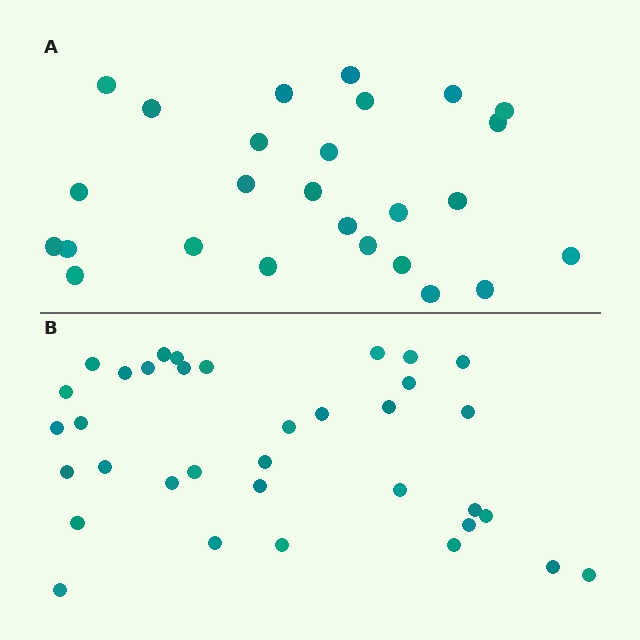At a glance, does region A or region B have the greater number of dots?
Region B (the bottom region) has more dots.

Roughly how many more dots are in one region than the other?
Region B has roughly 8 or so more dots than region A.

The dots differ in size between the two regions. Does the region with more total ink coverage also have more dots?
No. Region A has more total ink coverage because its dots are larger, but region B actually contains more individual dots. Total area can be misleading — the number of items is what matters here.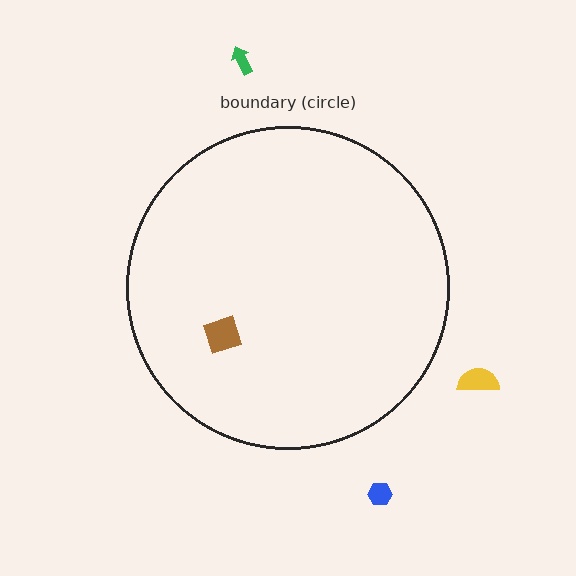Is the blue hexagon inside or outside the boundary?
Outside.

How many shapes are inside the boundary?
1 inside, 3 outside.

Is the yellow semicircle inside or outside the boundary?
Outside.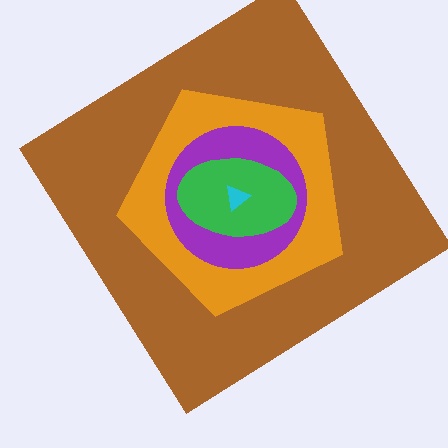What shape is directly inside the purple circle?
The green ellipse.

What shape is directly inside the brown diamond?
The orange pentagon.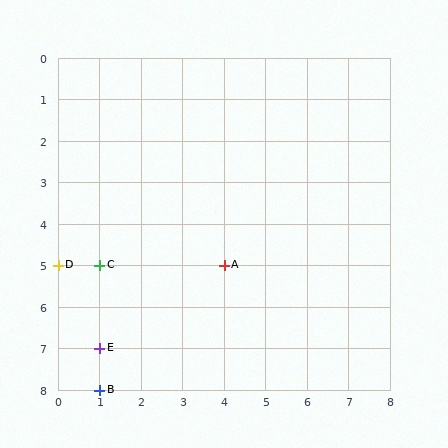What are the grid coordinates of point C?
Point C is at grid coordinates (1, 5).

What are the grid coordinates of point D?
Point D is at grid coordinates (0, 5).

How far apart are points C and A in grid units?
Points C and A are 3 columns apart.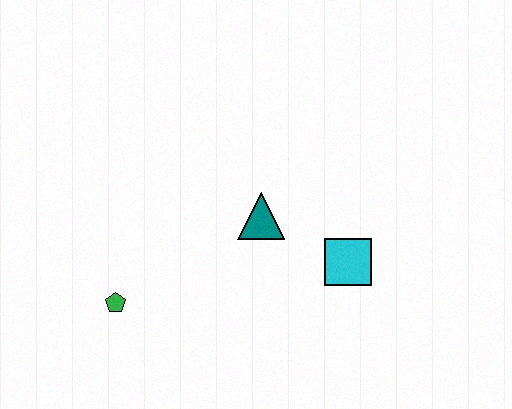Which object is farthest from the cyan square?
The green pentagon is farthest from the cyan square.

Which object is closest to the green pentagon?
The teal triangle is closest to the green pentagon.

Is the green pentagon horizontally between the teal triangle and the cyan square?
No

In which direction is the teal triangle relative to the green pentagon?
The teal triangle is to the right of the green pentagon.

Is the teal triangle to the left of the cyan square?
Yes